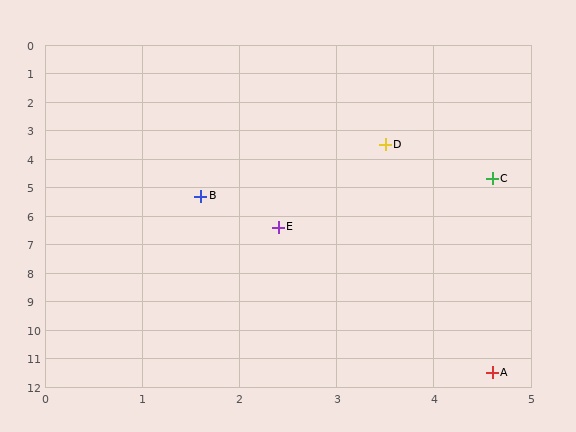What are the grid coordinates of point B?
Point B is at approximately (1.6, 5.3).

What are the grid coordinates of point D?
Point D is at approximately (3.5, 3.5).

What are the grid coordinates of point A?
Point A is at approximately (4.6, 11.5).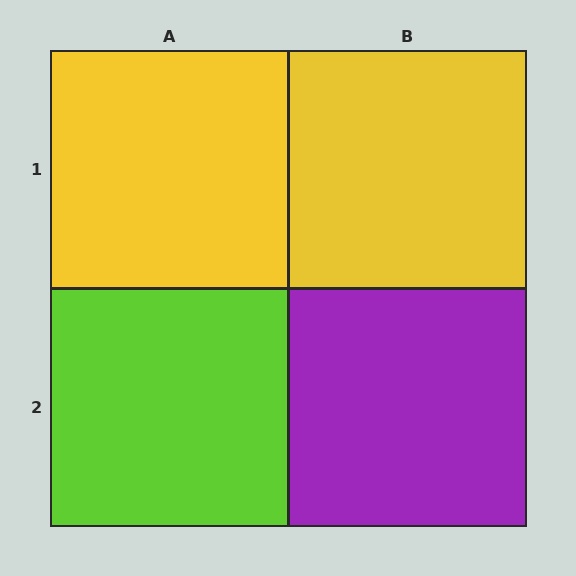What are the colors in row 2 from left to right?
Lime, purple.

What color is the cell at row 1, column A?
Yellow.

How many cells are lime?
1 cell is lime.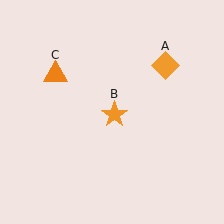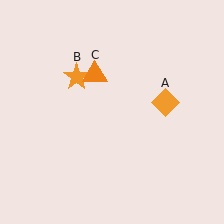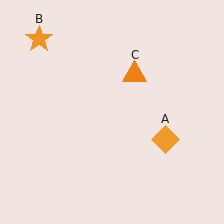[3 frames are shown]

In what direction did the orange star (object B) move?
The orange star (object B) moved up and to the left.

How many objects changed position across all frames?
3 objects changed position: orange diamond (object A), orange star (object B), orange triangle (object C).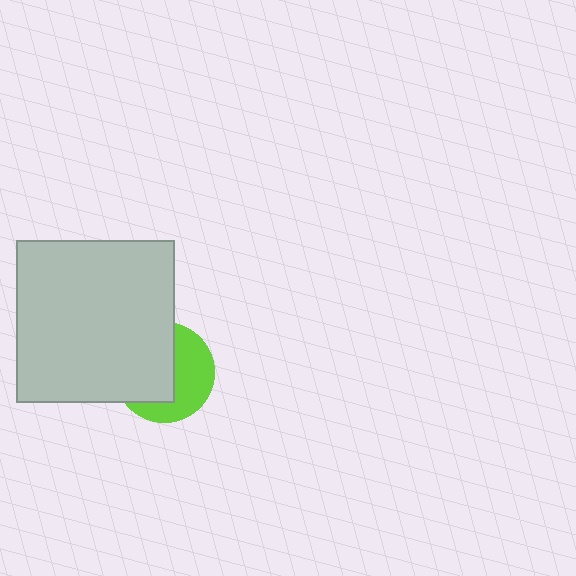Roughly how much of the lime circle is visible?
About half of it is visible (roughly 46%).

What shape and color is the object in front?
The object in front is a light gray rectangle.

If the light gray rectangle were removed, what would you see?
You would see the complete lime circle.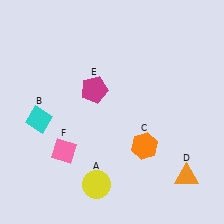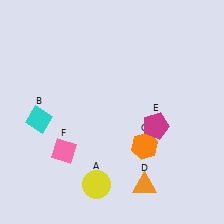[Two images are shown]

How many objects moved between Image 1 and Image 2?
2 objects moved between the two images.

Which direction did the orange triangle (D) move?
The orange triangle (D) moved left.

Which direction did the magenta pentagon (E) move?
The magenta pentagon (E) moved right.